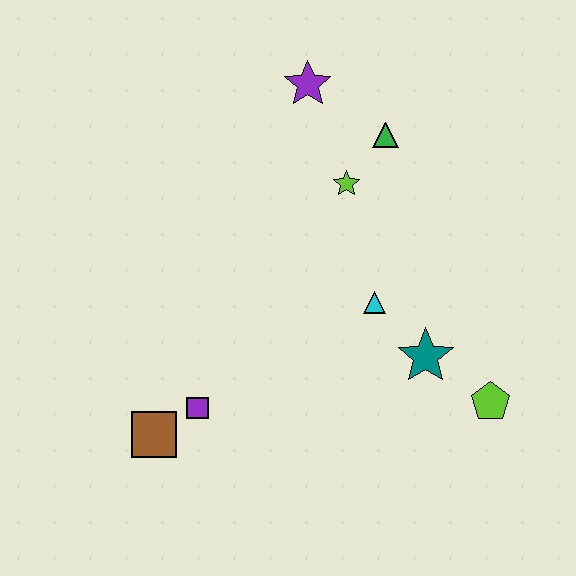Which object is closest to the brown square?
The purple square is closest to the brown square.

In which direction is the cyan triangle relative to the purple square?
The cyan triangle is to the right of the purple square.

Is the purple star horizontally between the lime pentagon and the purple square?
Yes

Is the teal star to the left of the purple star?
No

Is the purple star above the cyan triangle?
Yes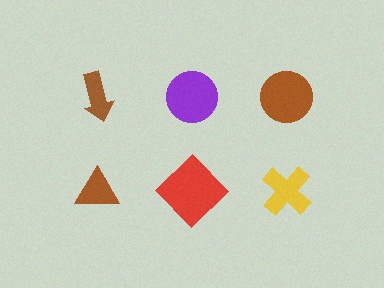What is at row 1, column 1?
A brown arrow.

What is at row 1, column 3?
A brown circle.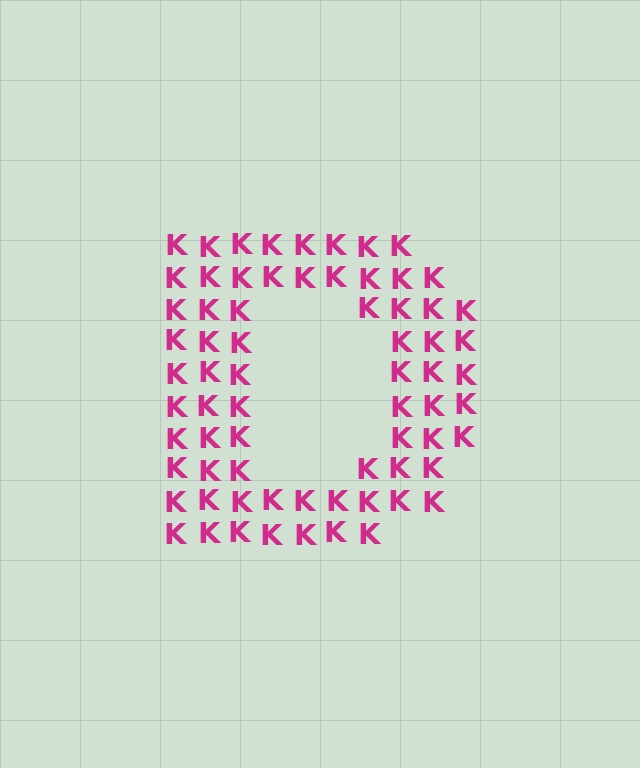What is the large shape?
The large shape is the letter D.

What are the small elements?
The small elements are letter K's.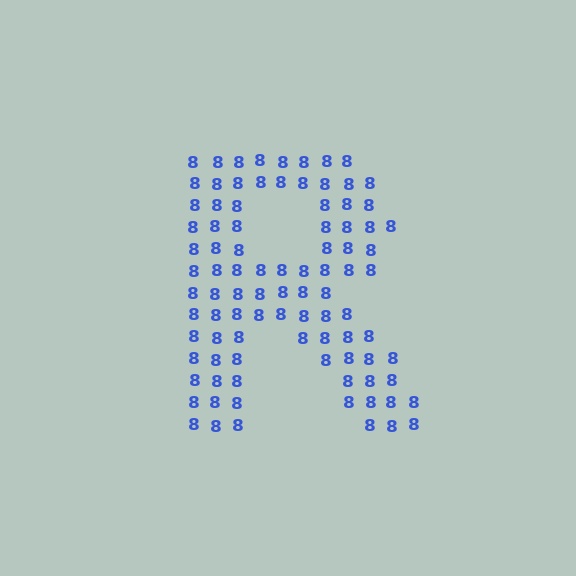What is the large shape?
The large shape is the letter R.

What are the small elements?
The small elements are digit 8's.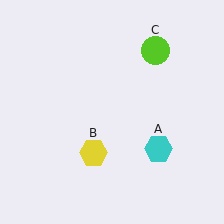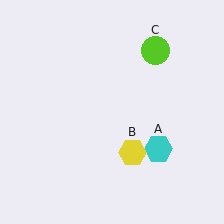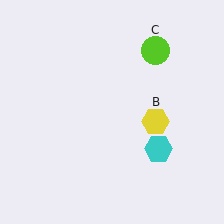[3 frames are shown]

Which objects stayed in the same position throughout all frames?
Cyan hexagon (object A) and lime circle (object C) remained stationary.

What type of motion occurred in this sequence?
The yellow hexagon (object B) rotated counterclockwise around the center of the scene.